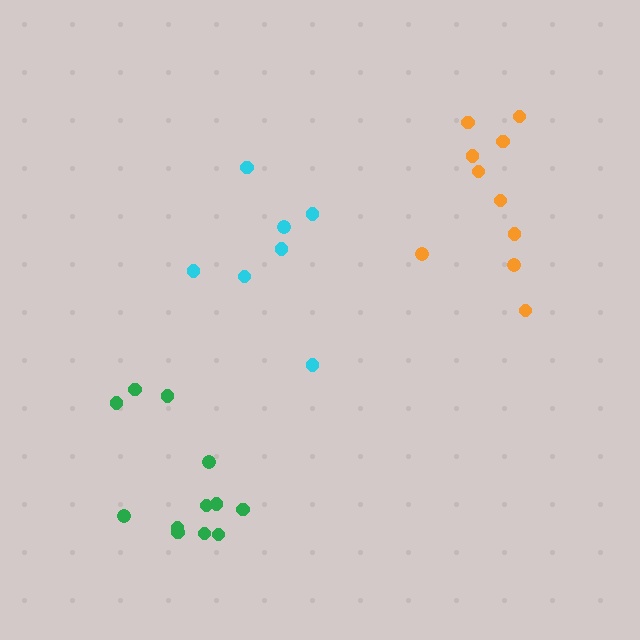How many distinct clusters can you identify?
There are 3 distinct clusters.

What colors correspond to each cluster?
The clusters are colored: green, orange, cyan.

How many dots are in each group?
Group 1: 12 dots, Group 2: 10 dots, Group 3: 7 dots (29 total).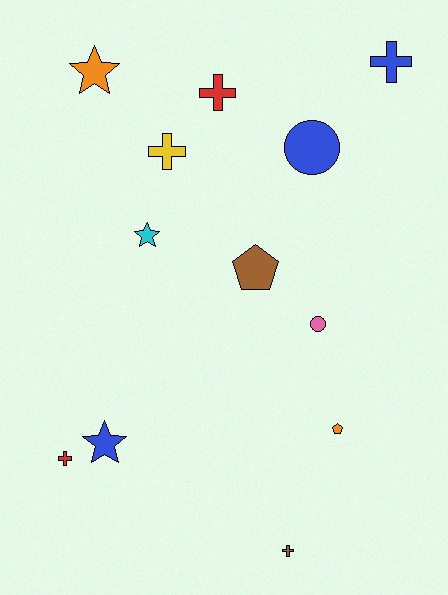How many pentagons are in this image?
There are 2 pentagons.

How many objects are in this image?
There are 12 objects.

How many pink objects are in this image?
There is 1 pink object.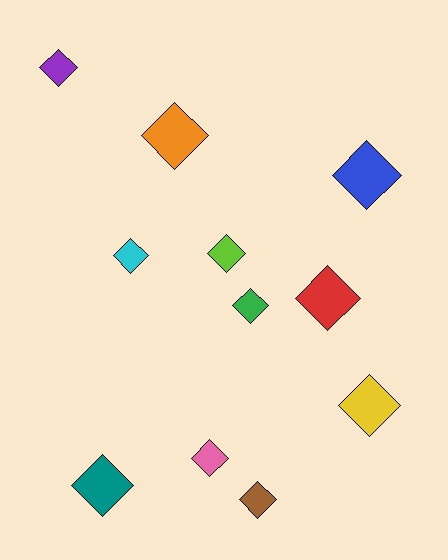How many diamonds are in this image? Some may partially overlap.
There are 11 diamonds.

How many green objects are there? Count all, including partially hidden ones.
There is 1 green object.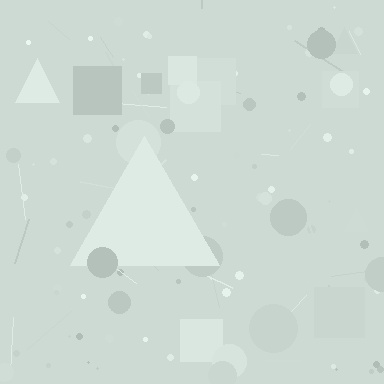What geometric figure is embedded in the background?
A triangle is embedded in the background.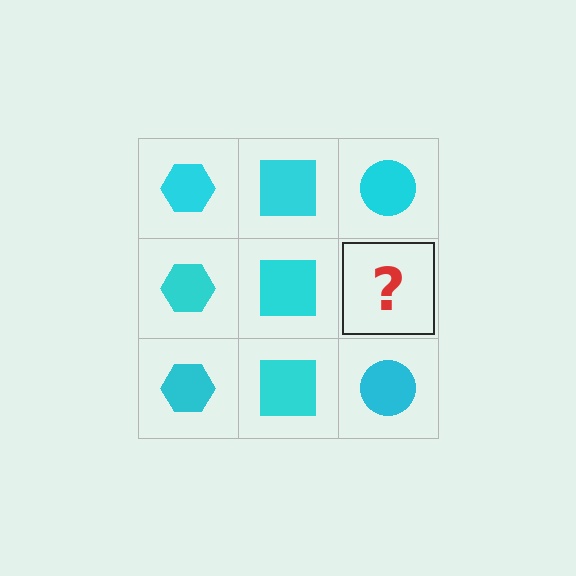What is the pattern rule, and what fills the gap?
The rule is that each column has a consistent shape. The gap should be filled with a cyan circle.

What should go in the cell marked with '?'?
The missing cell should contain a cyan circle.